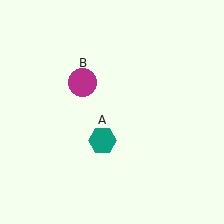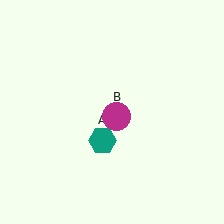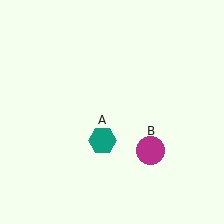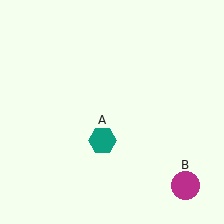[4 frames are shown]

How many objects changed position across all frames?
1 object changed position: magenta circle (object B).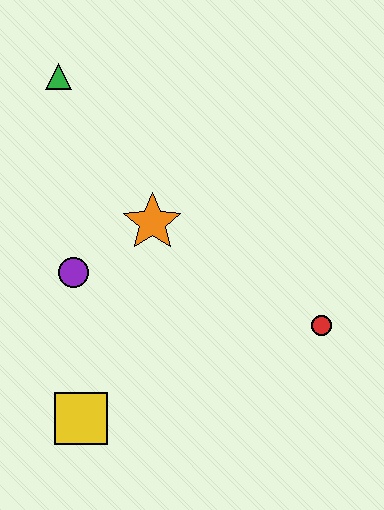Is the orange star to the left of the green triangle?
No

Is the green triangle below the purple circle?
No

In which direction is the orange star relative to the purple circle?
The orange star is to the right of the purple circle.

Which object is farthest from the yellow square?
The green triangle is farthest from the yellow square.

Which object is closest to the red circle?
The orange star is closest to the red circle.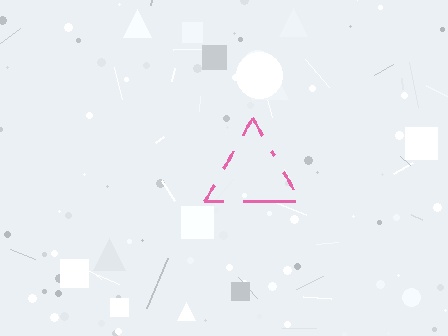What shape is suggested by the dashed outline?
The dashed outline suggests a triangle.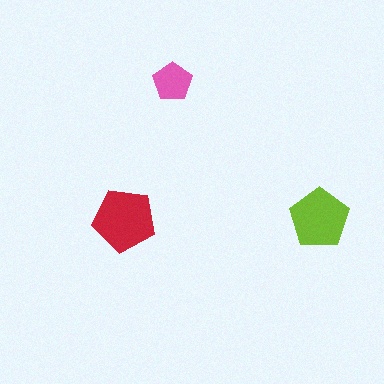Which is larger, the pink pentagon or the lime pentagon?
The lime one.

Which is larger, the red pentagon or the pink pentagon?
The red one.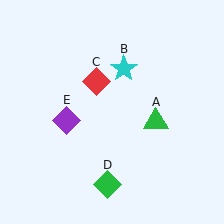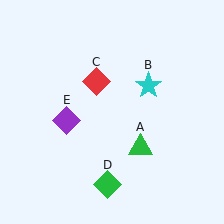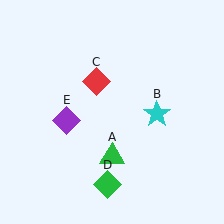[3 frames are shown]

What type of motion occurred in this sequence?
The green triangle (object A), cyan star (object B) rotated clockwise around the center of the scene.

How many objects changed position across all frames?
2 objects changed position: green triangle (object A), cyan star (object B).